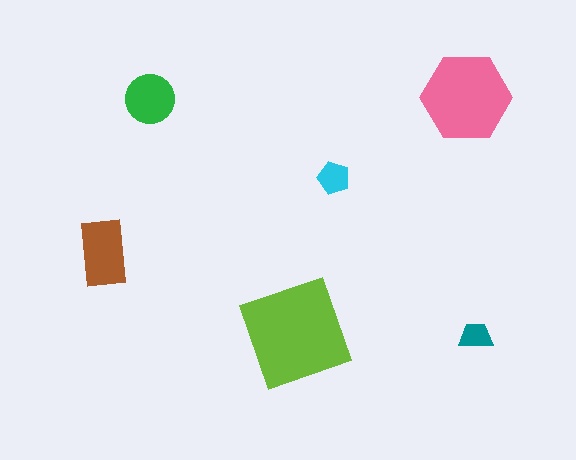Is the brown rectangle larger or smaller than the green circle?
Larger.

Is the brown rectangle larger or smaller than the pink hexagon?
Smaller.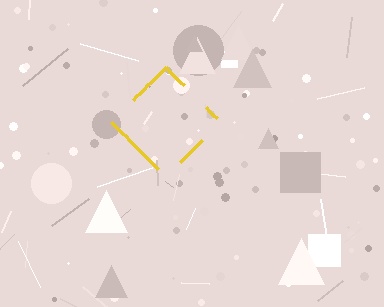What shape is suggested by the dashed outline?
The dashed outline suggests a diamond.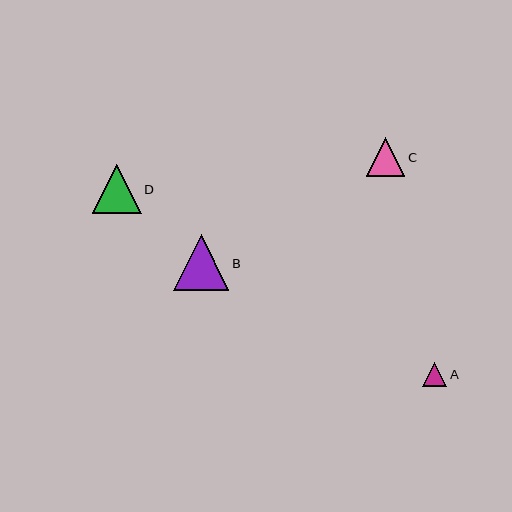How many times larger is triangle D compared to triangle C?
Triangle D is approximately 1.3 times the size of triangle C.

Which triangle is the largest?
Triangle B is the largest with a size of approximately 56 pixels.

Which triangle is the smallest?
Triangle A is the smallest with a size of approximately 24 pixels.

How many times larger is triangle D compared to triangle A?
Triangle D is approximately 2.0 times the size of triangle A.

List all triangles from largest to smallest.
From largest to smallest: B, D, C, A.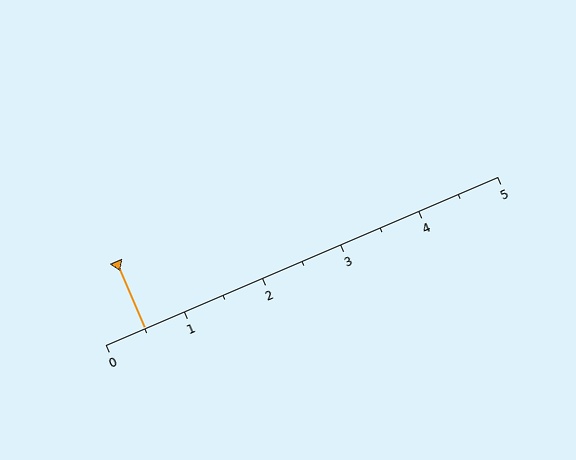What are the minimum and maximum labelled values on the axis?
The axis runs from 0 to 5.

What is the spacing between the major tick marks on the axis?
The major ticks are spaced 1 apart.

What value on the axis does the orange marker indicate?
The marker indicates approximately 0.5.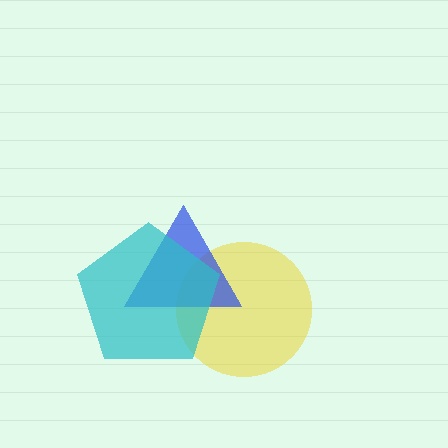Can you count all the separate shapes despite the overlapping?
Yes, there are 3 separate shapes.